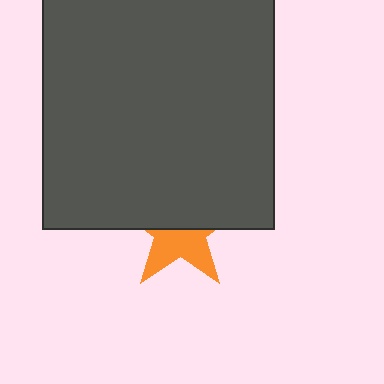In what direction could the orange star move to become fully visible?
The orange star could move down. That would shift it out from behind the dark gray square entirely.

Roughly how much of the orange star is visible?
About half of it is visible (roughly 46%).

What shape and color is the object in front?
The object in front is a dark gray square.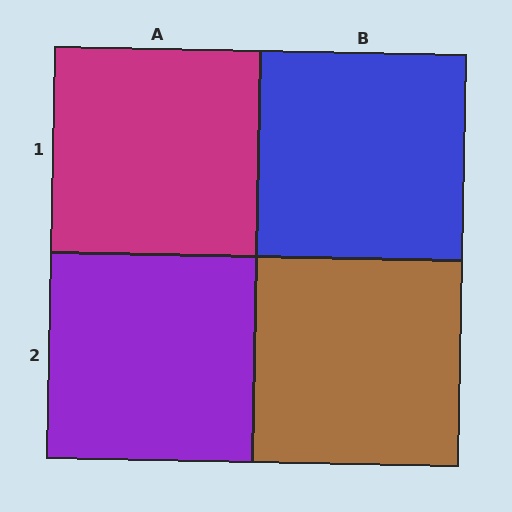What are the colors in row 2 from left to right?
Purple, brown.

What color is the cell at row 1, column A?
Magenta.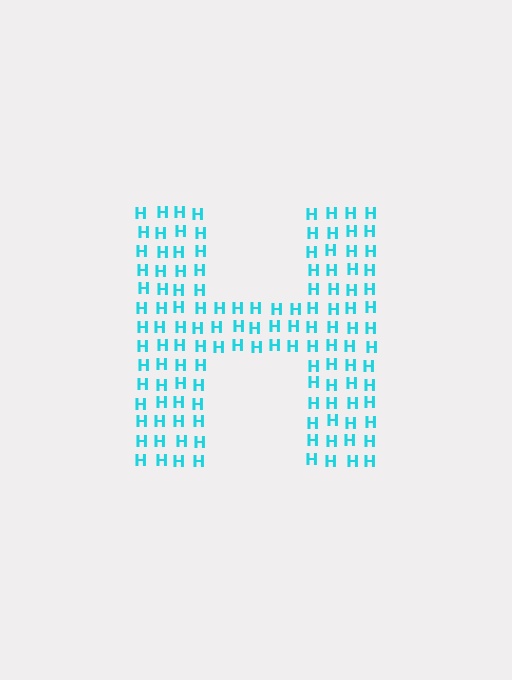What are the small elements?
The small elements are letter H's.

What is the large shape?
The large shape is the letter H.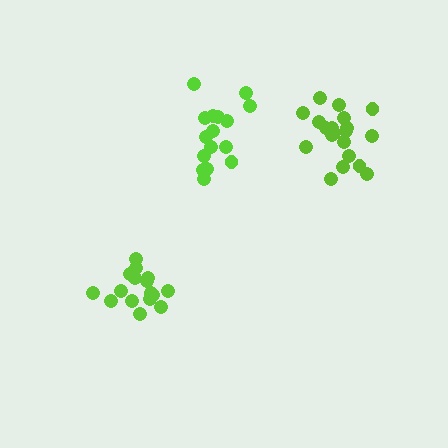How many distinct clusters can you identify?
There are 3 distinct clusters.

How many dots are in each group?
Group 1: 16 dots, Group 2: 20 dots, Group 3: 16 dots (52 total).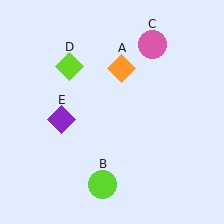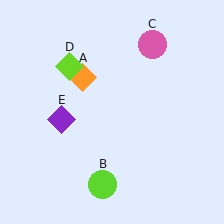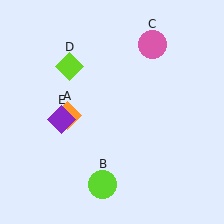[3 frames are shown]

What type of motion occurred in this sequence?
The orange diamond (object A) rotated counterclockwise around the center of the scene.